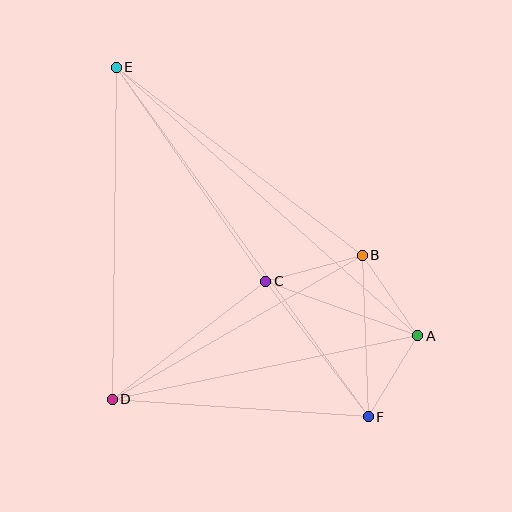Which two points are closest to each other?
Points A and F are closest to each other.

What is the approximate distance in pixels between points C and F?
The distance between C and F is approximately 170 pixels.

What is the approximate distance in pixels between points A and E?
The distance between A and E is approximately 404 pixels.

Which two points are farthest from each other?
Points E and F are farthest from each other.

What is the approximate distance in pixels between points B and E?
The distance between B and E is approximately 310 pixels.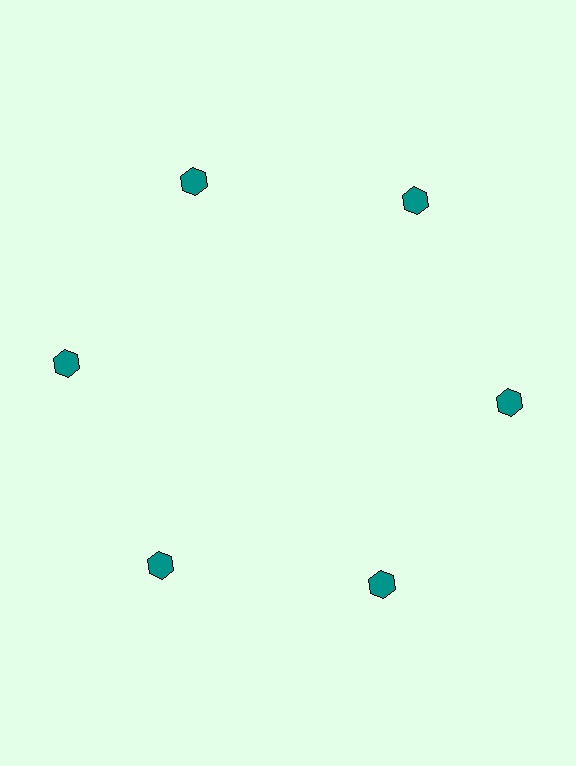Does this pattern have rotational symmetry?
Yes, this pattern has 6-fold rotational symmetry. It looks the same after rotating 60 degrees around the center.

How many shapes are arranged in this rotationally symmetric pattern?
There are 6 shapes, arranged in 6 groups of 1.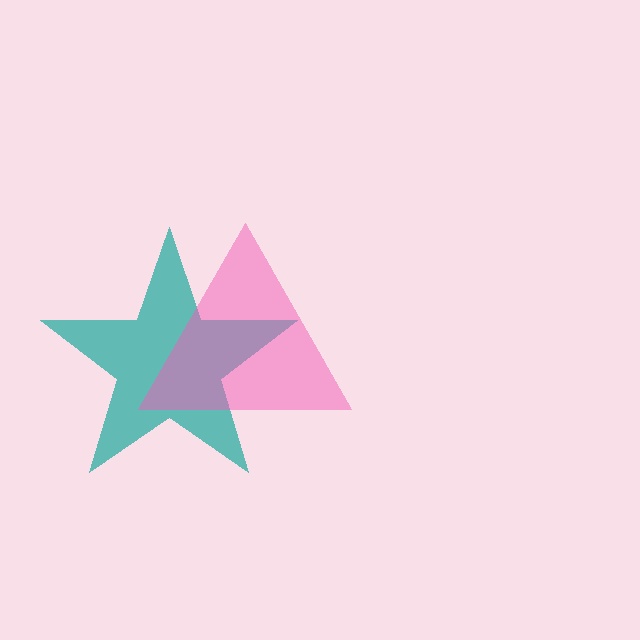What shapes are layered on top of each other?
The layered shapes are: a teal star, a pink triangle.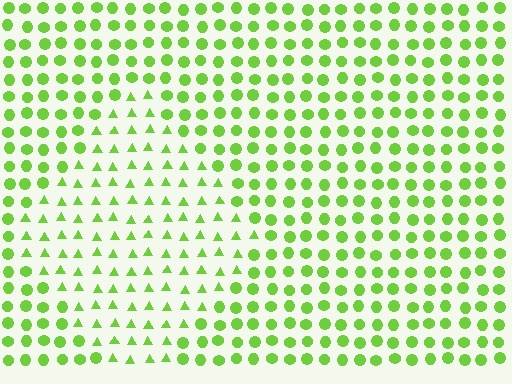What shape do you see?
I see a diamond.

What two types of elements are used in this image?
The image uses triangles inside the diamond region and circles outside it.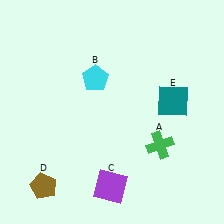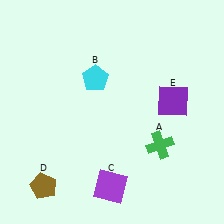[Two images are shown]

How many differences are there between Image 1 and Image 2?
There is 1 difference between the two images.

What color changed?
The square (E) changed from teal in Image 1 to purple in Image 2.